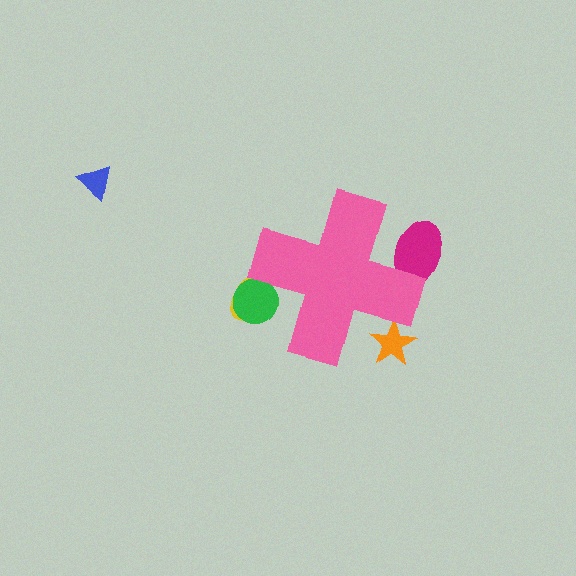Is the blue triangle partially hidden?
No, the blue triangle is fully visible.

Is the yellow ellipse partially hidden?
Yes, the yellow ellipse is partially hidden behind the pink cross.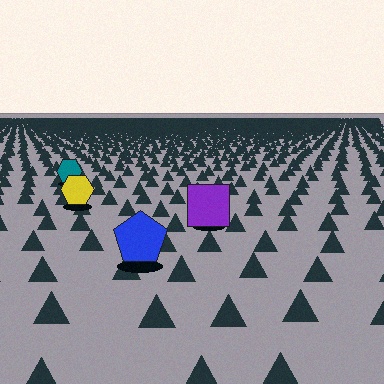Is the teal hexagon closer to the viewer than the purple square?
No. The purple square is closer — you can tell from the texture gradient: the ground texture is coarser near it.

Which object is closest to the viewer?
The blue pentagon is closest. The texture marks near it are larger and more spread out.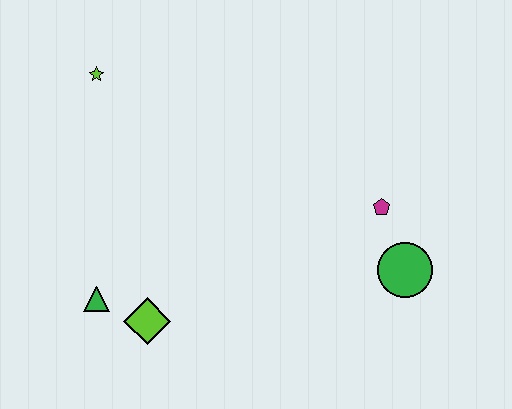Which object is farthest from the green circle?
The lime star is farthest from the green circle.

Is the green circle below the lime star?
Yes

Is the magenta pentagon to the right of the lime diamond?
Yes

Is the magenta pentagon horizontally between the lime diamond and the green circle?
Yes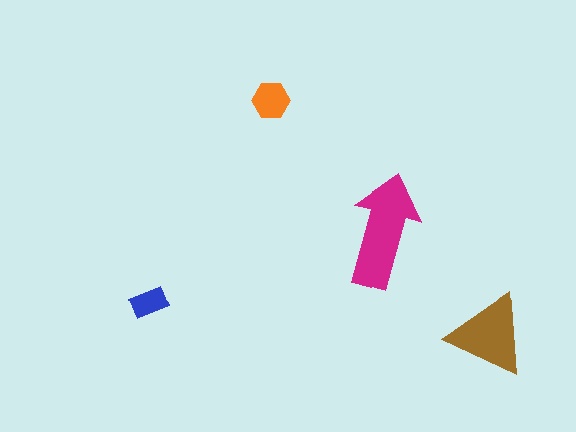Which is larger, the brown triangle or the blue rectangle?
The brown triangle.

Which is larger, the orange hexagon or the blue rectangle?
The orange hexagon.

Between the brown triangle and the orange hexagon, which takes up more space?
The brown triangle.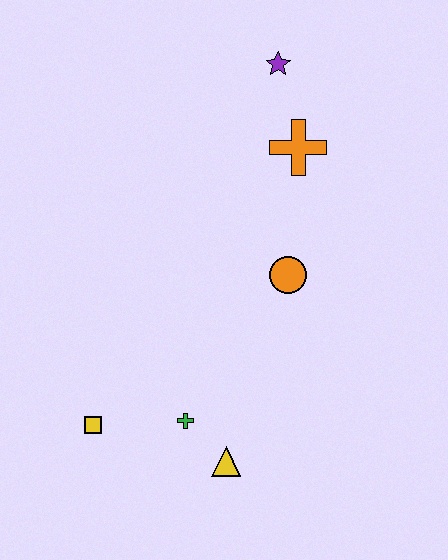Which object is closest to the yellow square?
The green cross is closest to the yellow square.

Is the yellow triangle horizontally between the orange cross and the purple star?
No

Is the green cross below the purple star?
Yes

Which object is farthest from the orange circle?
The yellow square is farthest from the orange circle.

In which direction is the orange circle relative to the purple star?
The orange circle is below the purple star.